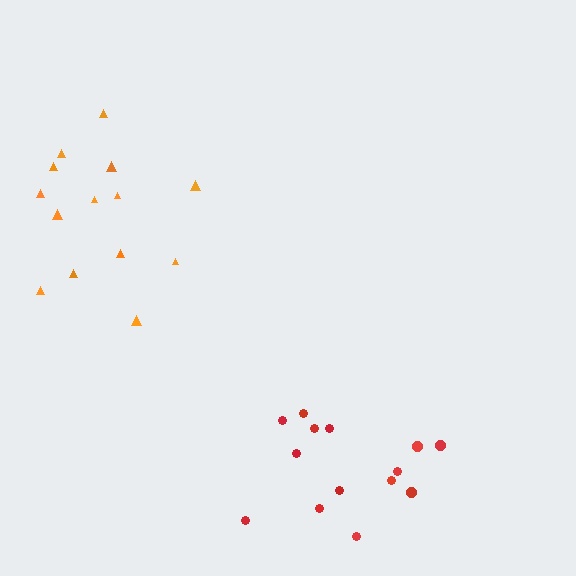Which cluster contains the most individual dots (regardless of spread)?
Red (14).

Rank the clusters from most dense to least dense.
red, orange.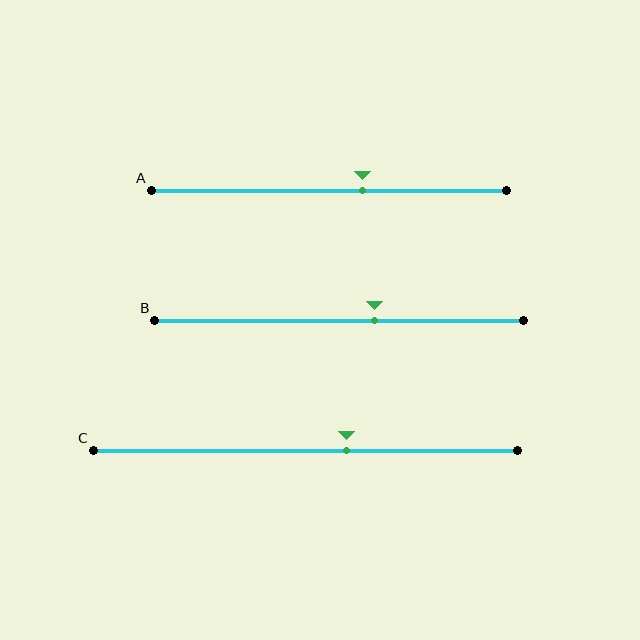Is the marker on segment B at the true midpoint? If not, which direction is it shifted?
No, the marker on segment B is shifted to the right by about 10% of the segment length.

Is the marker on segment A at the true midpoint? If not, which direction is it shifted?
No, the marker on segment A is shifted to the right by about 9% of the segment length.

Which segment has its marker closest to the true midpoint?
Segment A has its marker closest to the true midpoint.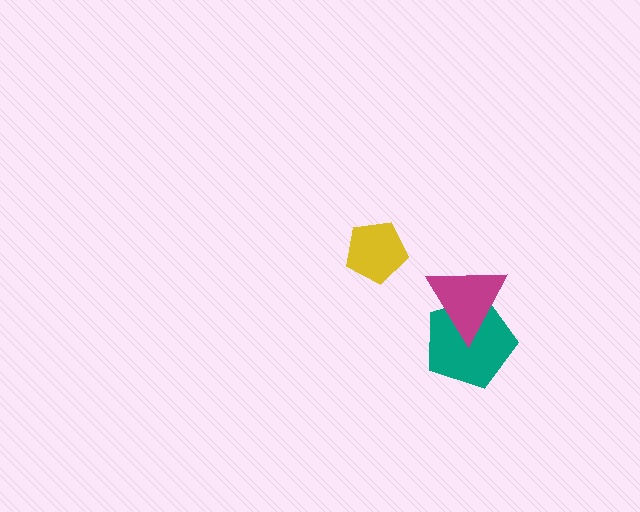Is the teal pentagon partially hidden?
Yes, it is partially covered by another shape.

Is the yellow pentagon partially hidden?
No, no other shape covers it.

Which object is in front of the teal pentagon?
The magenta triangle is in front of the teal pentagon.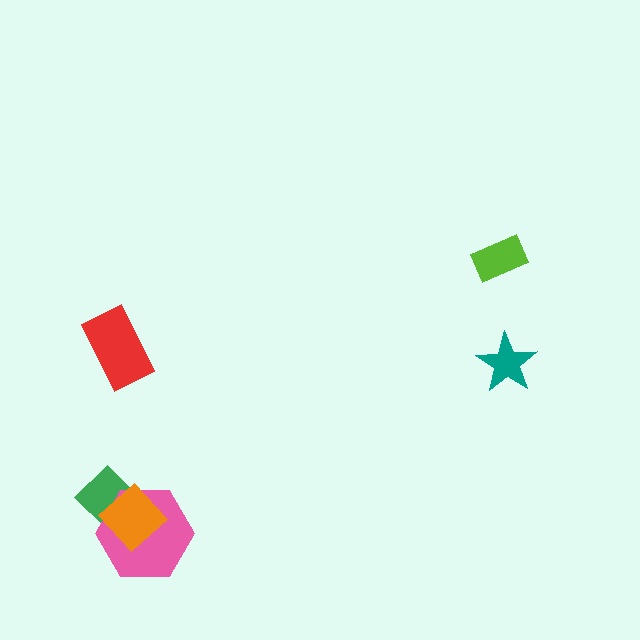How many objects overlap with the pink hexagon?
2 objects overlap with the pink hexagon.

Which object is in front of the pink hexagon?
The orange diamond is in front of the pink hexagon.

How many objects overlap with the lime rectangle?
0 objects overlap with the lime rectangle.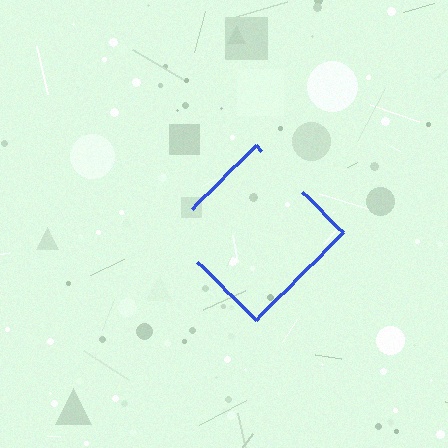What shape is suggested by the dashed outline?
The dashed outline suggests a diamond.